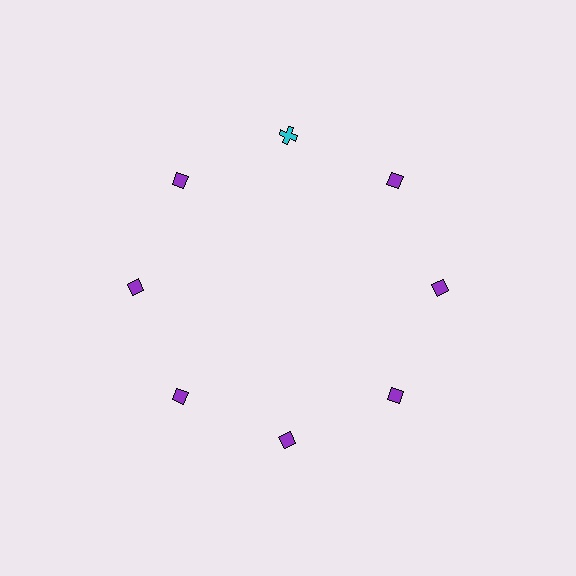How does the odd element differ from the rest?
It differs in both color (cyan instead of purple) and shape (cross instead of diamond).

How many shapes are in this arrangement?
There are 8 shapes arranged in a ring pattern.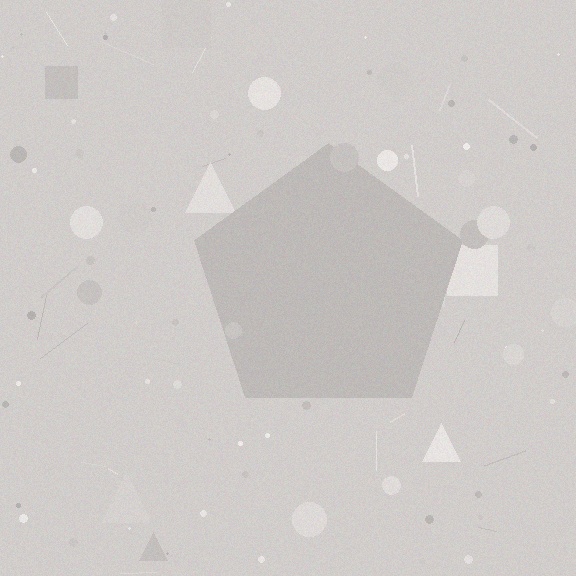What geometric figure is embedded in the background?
A pentagon is embedded in the background.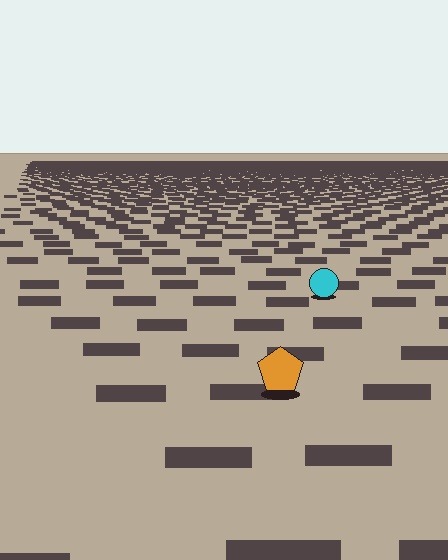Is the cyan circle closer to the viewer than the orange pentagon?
No. The orange pentagon is closer — you can tell from the texture gradient: the ground texture is coarser near it.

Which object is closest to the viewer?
The orange pentagon is closest. The texture marks near it are larger and more spread out.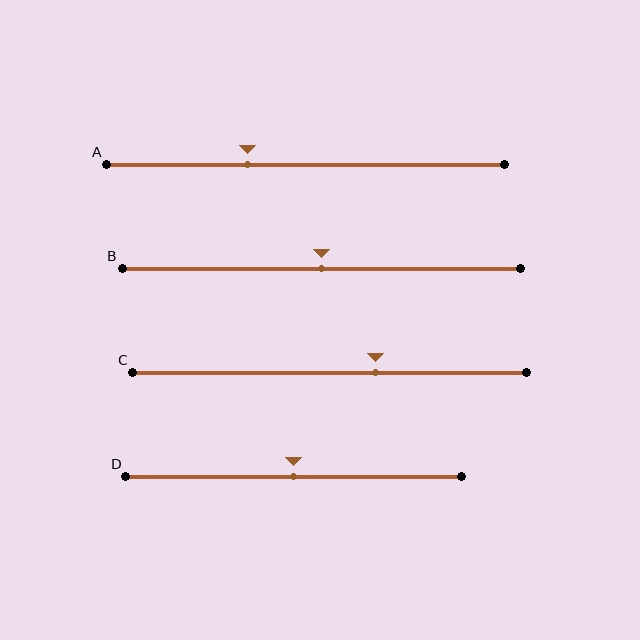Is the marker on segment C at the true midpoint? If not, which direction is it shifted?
No, the marker on segment C is shifted to the right by about 12% of the segment length.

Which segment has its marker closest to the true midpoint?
Segment B has its marker closest to the true midpoint.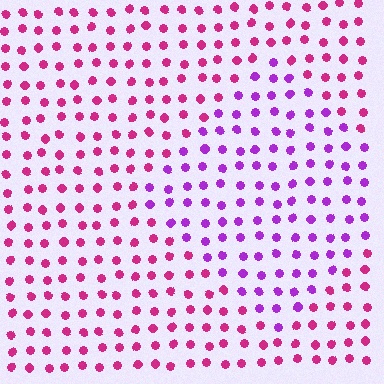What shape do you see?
I see a diamond.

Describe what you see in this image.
The image is filled with small magenta elements in a uniform arrangement. A diamond-shaped region is visible where the elements are tinted to a slightly different hue, forming a subtle color boundary.